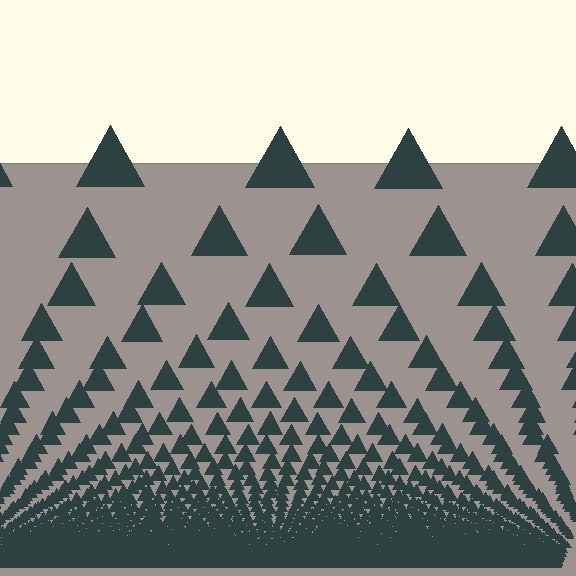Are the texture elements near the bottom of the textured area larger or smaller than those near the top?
Smaller. The gradient is inverted — elements near the bottom are smaller and denser.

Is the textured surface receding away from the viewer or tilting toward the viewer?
The surface appears to tilt toward the viewer. Texture elements get larger and sparser toward the top.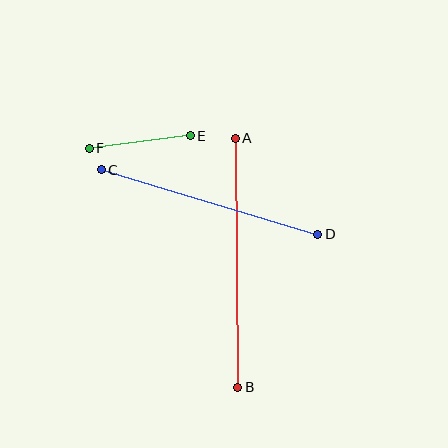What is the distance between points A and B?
The distance is approximately 249 pixels.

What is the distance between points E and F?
The distance is approximately 102 pixels.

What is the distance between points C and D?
The distance is approximately 226 pixels.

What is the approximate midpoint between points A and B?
The midpoint is at approximately (237, 263) pixels.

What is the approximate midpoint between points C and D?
The midpoint is at approximately (210, 202) pixels.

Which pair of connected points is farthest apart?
Points A and B are farthest apart.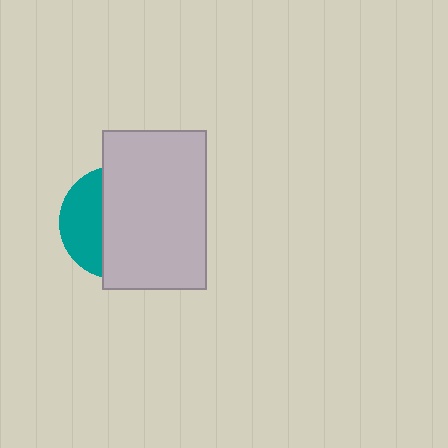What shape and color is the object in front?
The object in front is a light gray rectangle.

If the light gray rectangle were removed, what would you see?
You would see the complete teal circle.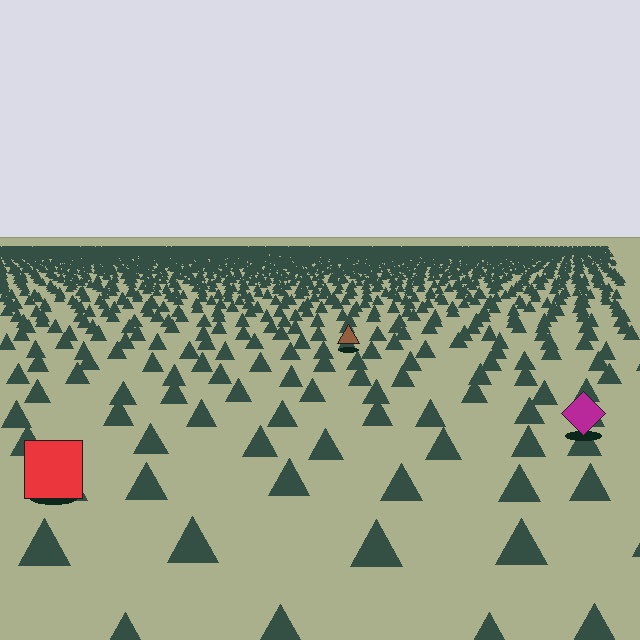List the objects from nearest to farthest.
From nearest to farthest: the red square, the magenta diamond, the brown triangle.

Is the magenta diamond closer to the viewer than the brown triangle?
Yes. The magenta diamond is closer — you can tell from the texture gradient: the ground texture is coarser near it.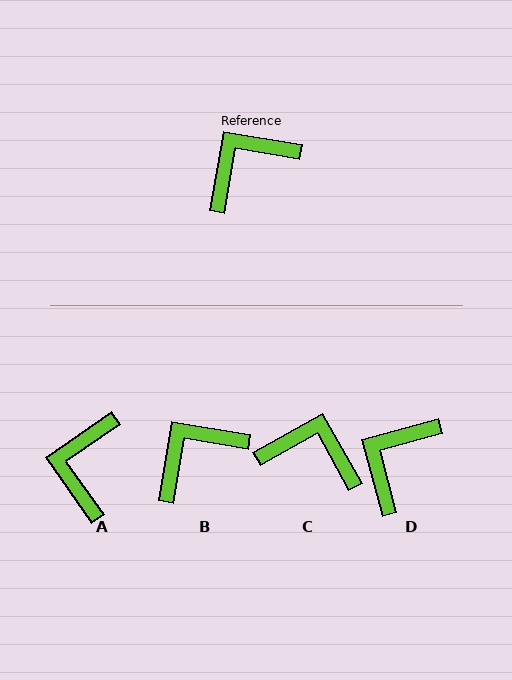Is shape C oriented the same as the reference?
No, it is off by about 51 degrees.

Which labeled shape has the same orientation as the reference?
B.